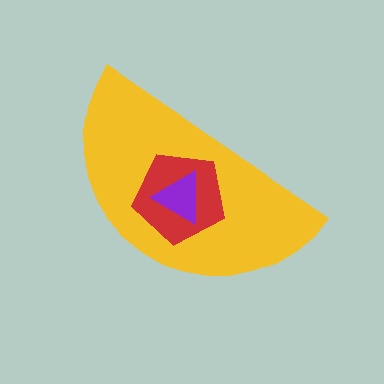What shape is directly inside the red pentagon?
The purple triangle.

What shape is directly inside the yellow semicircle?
The red pentagon.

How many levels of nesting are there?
3.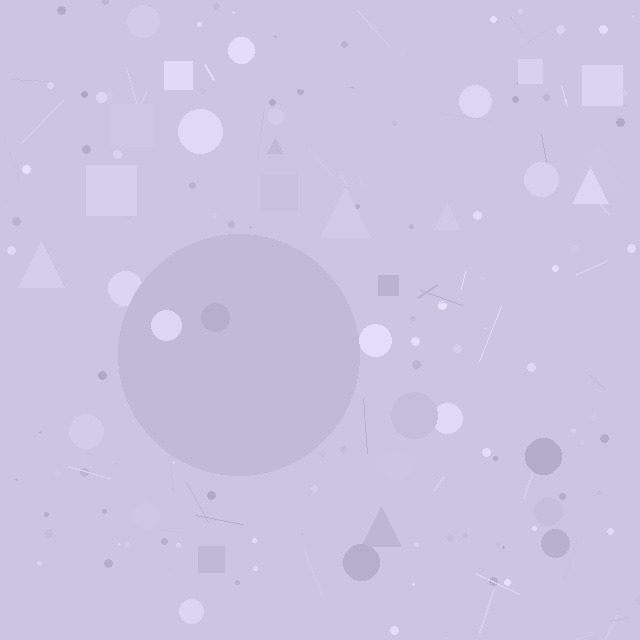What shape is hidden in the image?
A circle is hidden in the image.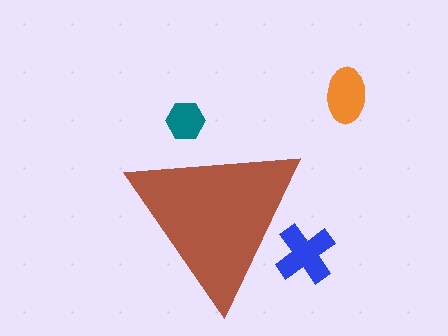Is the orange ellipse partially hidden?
No, the orange ellipse is fully visible.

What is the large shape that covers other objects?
A brown triangle.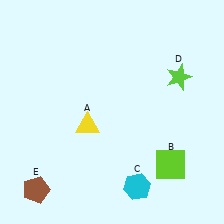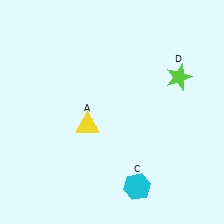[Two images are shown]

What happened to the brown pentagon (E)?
The brown pentagon (E) was removed in Image 2. It was in the bottom-left area of Image 1.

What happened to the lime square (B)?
The lime square (B) was removed in Image 2. It was in the bottom-right area of Image 1.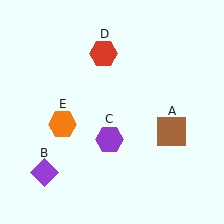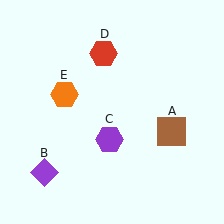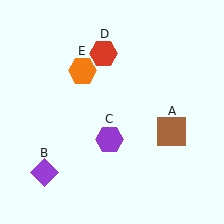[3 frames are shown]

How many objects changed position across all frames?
1 object changed position: orange hexagon (object E).